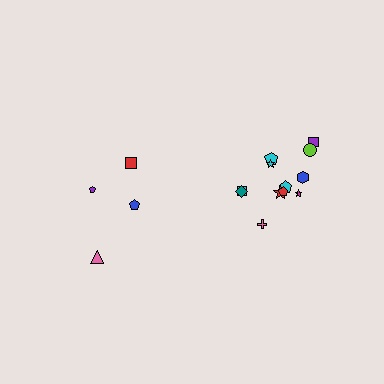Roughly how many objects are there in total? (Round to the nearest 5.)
Roughly 15 objects in total.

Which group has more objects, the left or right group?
The right group.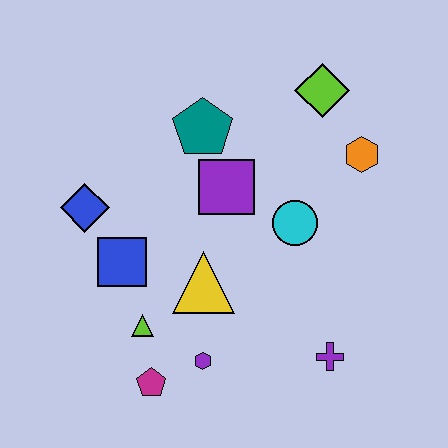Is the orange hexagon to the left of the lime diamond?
No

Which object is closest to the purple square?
The teal pentagon is closest to the purple square.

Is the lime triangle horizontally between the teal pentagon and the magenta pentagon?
No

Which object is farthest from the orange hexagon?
The magenta pentagon is farthest from the orange hexagon.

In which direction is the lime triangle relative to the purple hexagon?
The lime triangle is to the left of the purple hexagon.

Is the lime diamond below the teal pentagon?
No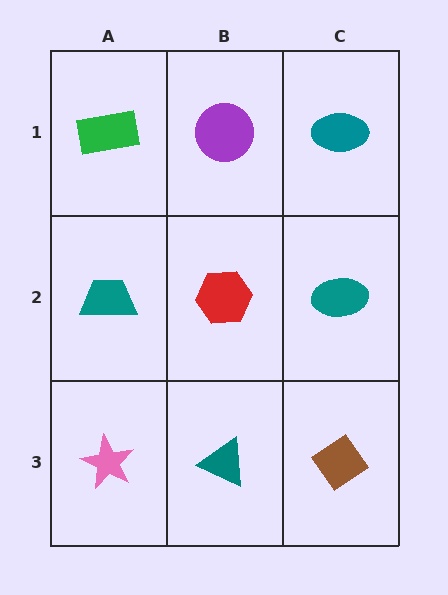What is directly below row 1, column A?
A teal trapezoid.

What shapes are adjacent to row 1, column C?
A teal ellipse (row 2, column C), a purple circle (row 1, column B).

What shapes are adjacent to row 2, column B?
A purple circle (row 1, column B), a teal triangle (row 3, column B), a teal trapezoid (row 2, column A), a teal ellipse (row 2, column C).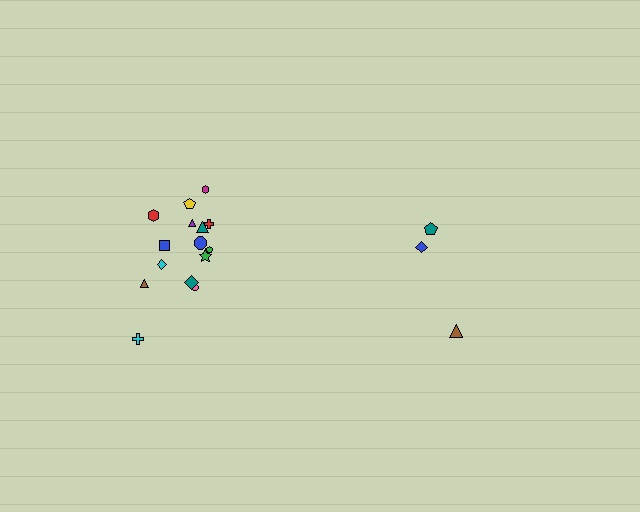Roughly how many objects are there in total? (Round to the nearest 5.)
Roughly 20 objects in total.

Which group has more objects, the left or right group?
The left group.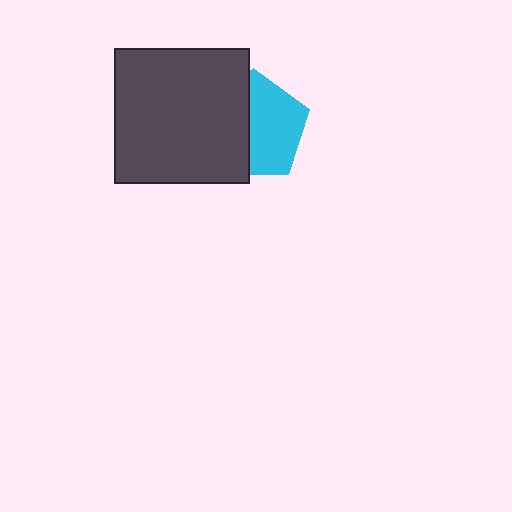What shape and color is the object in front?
The object in front is a dark gray square.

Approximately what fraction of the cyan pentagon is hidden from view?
Roughly 45% of the cyan pentagon is hidden behind the dark gray square.